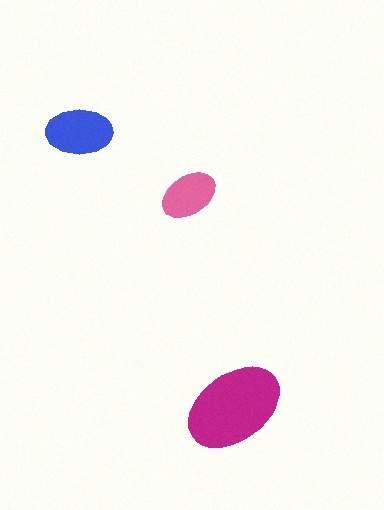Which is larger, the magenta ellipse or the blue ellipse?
The magenta one.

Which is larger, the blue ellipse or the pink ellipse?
The blue one.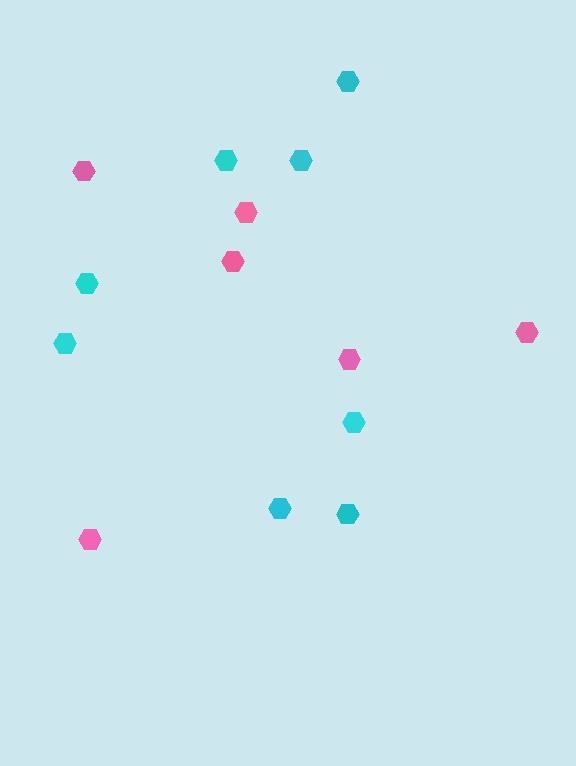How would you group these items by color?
There are 2 groups: one group of pink hexagons (6) and one group of cyan hexagons (8).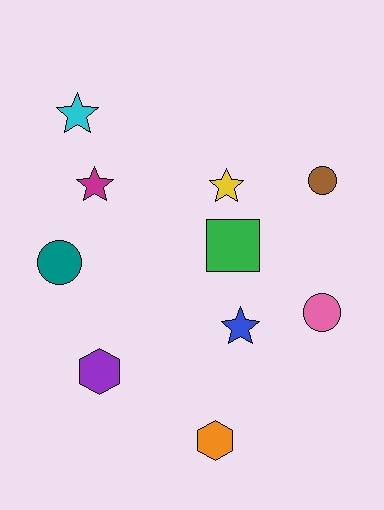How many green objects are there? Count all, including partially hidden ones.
There is 1 green object.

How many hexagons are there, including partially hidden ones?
There are 2 hexagons.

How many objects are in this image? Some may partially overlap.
There are 10 objects.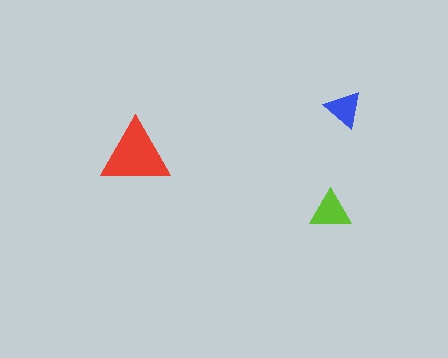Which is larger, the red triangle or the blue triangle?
The red one.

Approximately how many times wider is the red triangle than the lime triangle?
About 1.5 times wider.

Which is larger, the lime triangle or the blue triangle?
The lime one.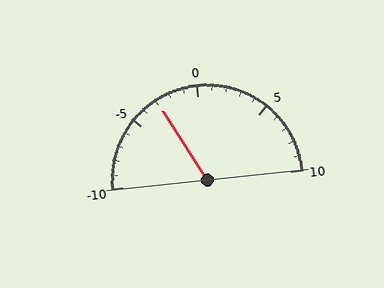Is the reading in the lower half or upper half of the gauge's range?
The reading is in the lower half of the range (-10 to 10).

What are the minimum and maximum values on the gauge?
The gauge ranges from -10 to 10.